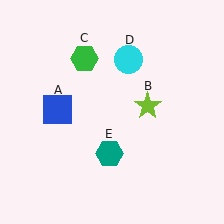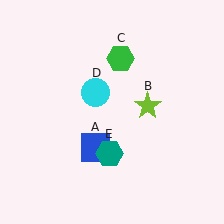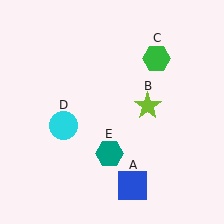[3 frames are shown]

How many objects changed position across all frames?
3 objects changed position: blue square (object A), green hexagon (object C), cyan circle (object D).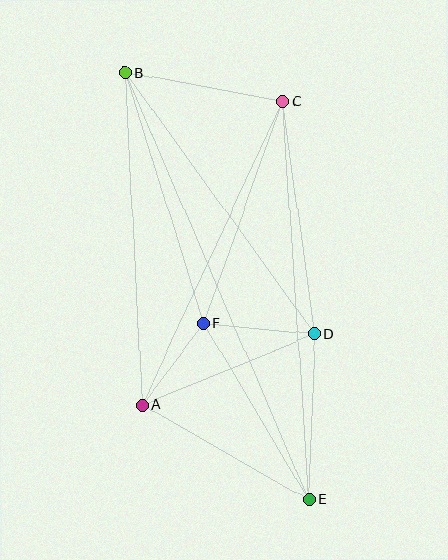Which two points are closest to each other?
Points A and F are closest to each other.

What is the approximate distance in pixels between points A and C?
The distance between A and C is approximately 335 pixels.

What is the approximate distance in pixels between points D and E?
The distance between D and E is approximately 166 pixels.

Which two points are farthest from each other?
Points B and E are farthest from each other.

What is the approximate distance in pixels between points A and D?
The distance between A and D is approximately 186 pixels.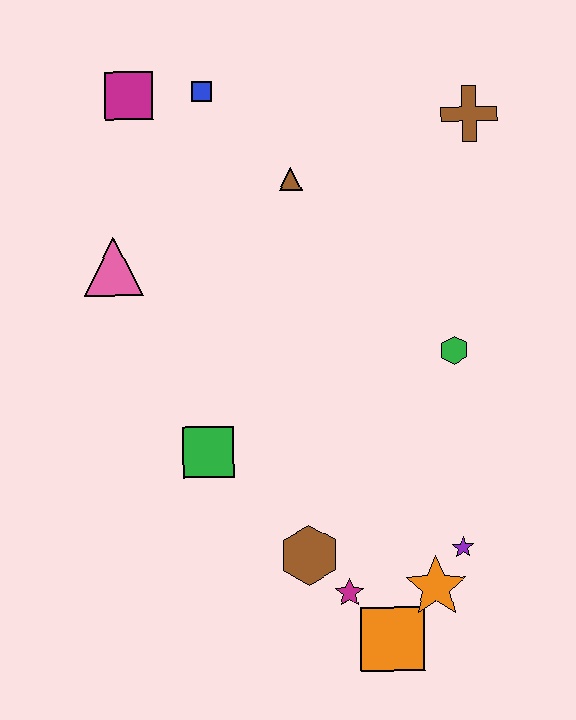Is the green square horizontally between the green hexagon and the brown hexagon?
No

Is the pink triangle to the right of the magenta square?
No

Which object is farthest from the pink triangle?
The orange square is farthest from the pink triangle.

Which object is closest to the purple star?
The orange star is closest to the purple star.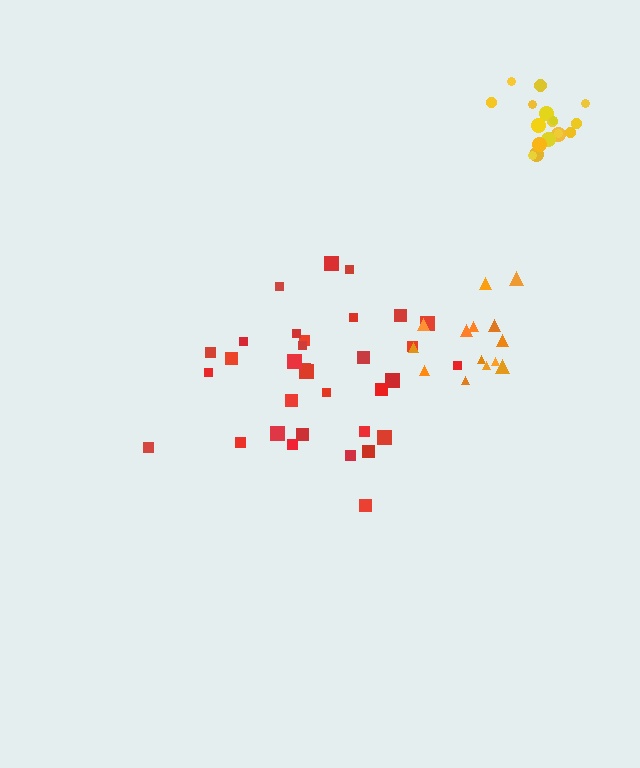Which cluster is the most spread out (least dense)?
Red.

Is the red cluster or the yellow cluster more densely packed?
Yellow.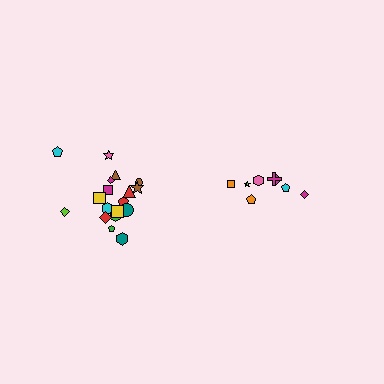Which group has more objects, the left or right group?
The left group.